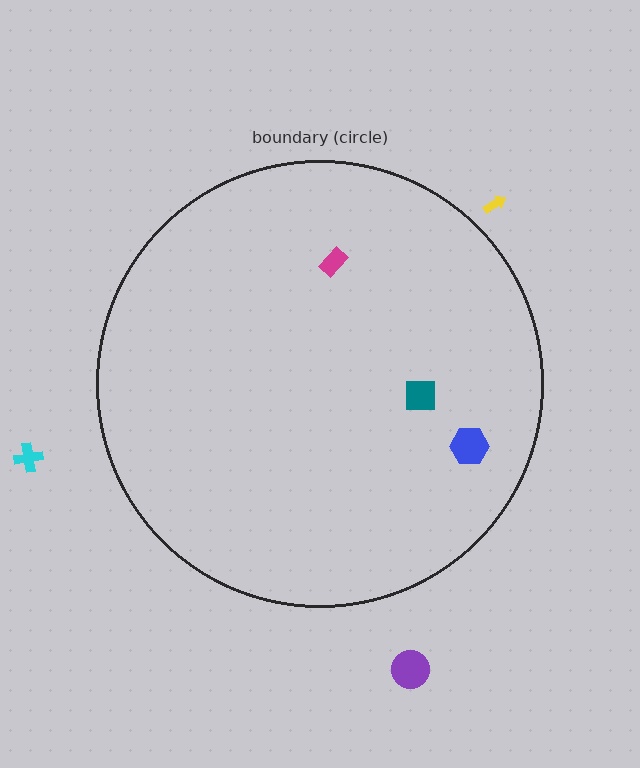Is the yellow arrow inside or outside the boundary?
Outside.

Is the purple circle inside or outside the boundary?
Outside.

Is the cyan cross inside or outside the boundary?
Outside.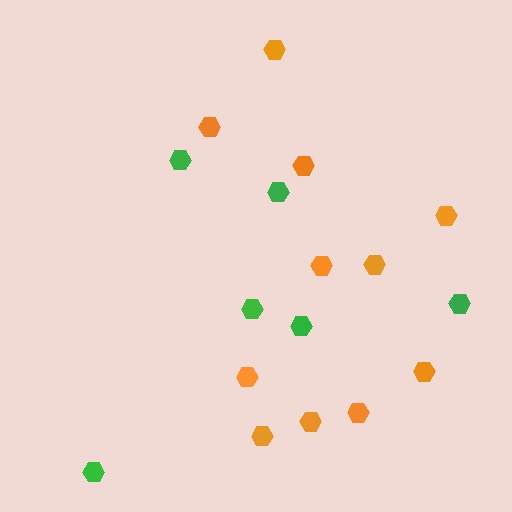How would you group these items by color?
There are 2 groups: one group of green hexagons (6) and one group of orange hexagons (11).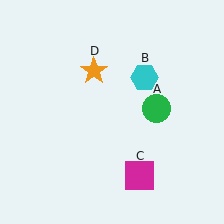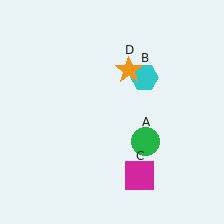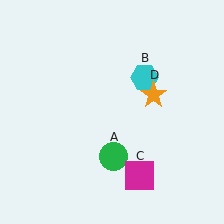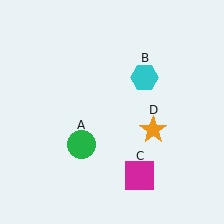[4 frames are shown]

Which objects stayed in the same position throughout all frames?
Cyan hexagon (object B) and magenta square (object C) remained stationary.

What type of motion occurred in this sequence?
The green circle (object A), orange star (object D) rotated clockwise around the center of the scene.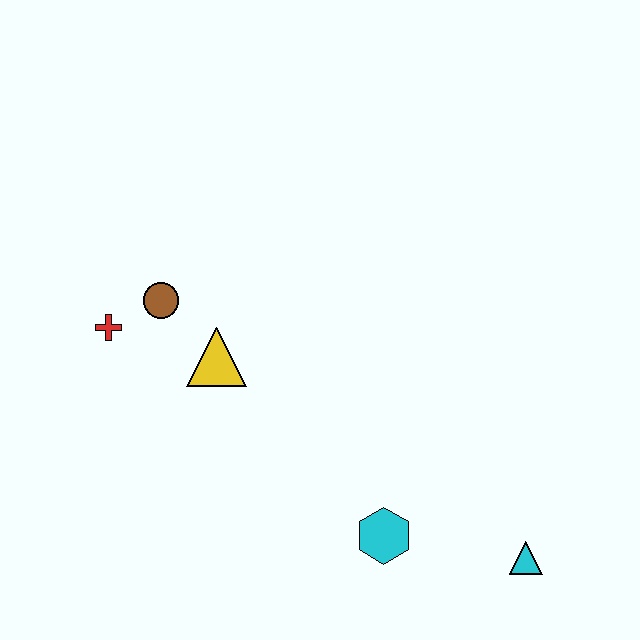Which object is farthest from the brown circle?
The cyan triangle is farthest from the brown circle.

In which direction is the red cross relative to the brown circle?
The red cross is to the left of the brown circle.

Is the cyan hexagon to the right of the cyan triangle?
No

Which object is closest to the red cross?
The brown circle is closest to the red cross.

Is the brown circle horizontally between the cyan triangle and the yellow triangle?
No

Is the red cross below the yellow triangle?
No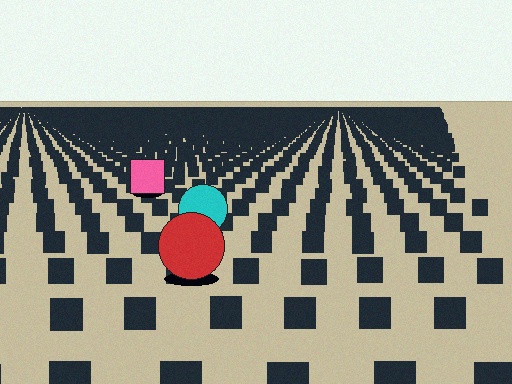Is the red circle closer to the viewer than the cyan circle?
Yes. The red circle is closer — you can tell from the texture gradient: the ground texture is coarser near it.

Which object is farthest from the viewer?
The pink square is farthest from the viewer. It appears smaller and the ground texture around it is denser.